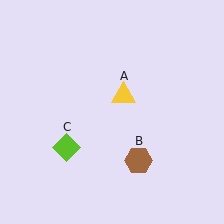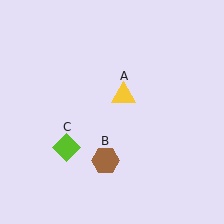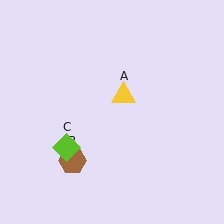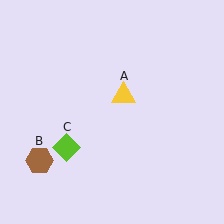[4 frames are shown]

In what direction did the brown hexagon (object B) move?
The brown hexagon (object B) moved left.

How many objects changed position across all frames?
1 object changed position: brown hexagon (object B).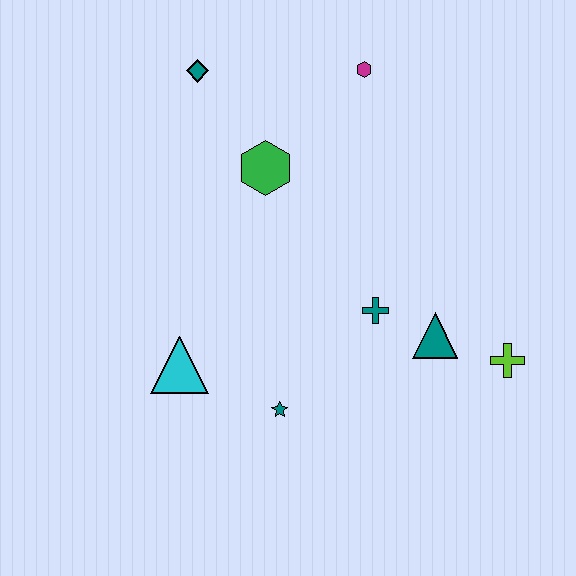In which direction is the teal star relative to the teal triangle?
The teal star is to the left of the teal triangle.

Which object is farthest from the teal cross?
The teal diamond is farthest from the teal cross.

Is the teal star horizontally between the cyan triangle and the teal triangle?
Yes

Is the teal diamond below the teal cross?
No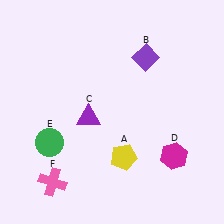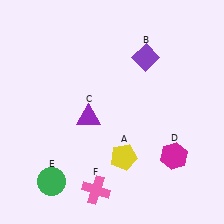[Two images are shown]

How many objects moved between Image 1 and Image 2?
2 objects moved between the two images.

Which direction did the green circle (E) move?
The green circle (E) moved down.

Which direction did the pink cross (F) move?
The pink cross (F) moved right.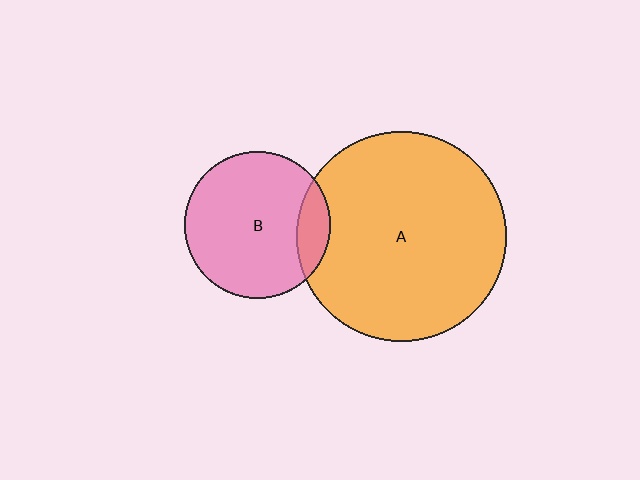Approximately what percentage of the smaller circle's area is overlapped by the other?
Approximately 15%.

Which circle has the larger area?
Circle A (orange).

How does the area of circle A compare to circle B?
Approximately 2.0 times.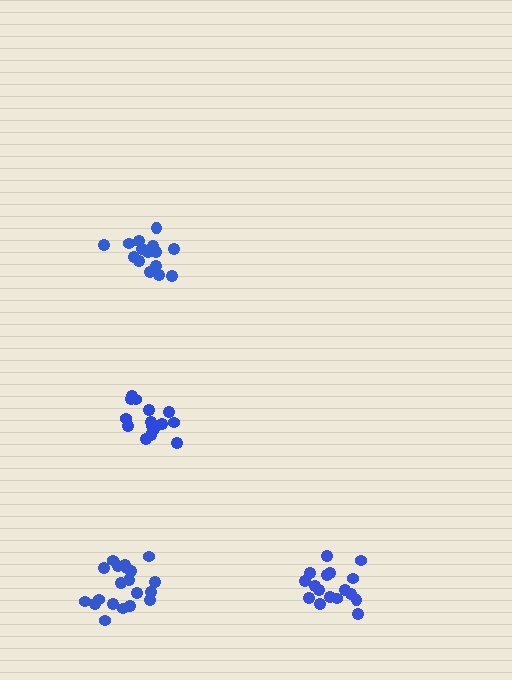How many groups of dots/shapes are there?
There are 4 groups.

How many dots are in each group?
Group 1: 15 dots, Group 2: 20 dots, Group 3: 17 dots, Group 4: 15 dots (67 total).